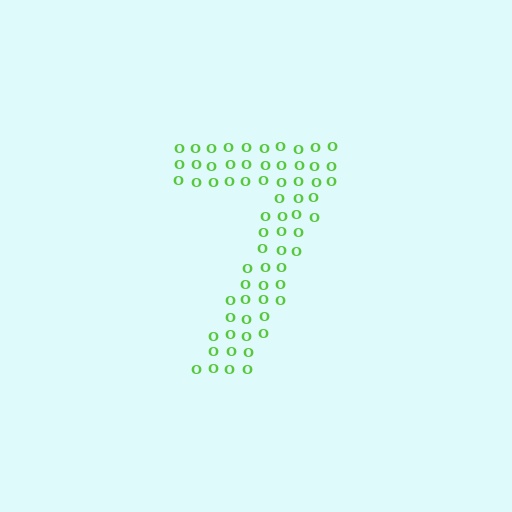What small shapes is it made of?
It is made of small letter O's.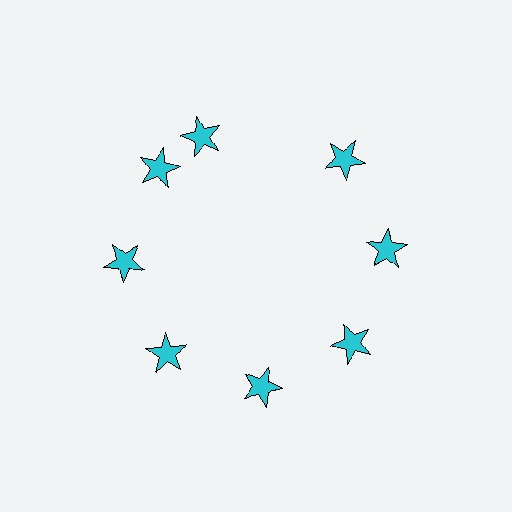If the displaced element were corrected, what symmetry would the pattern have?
It would have 8-fold rotational symmetry — the pattern would map onto itself every 45 degrees.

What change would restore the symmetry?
The symmetry would be restored by rotating it back into even spacing with its neighbors so that all 8 stars sit at equal angles and equal distance from the center.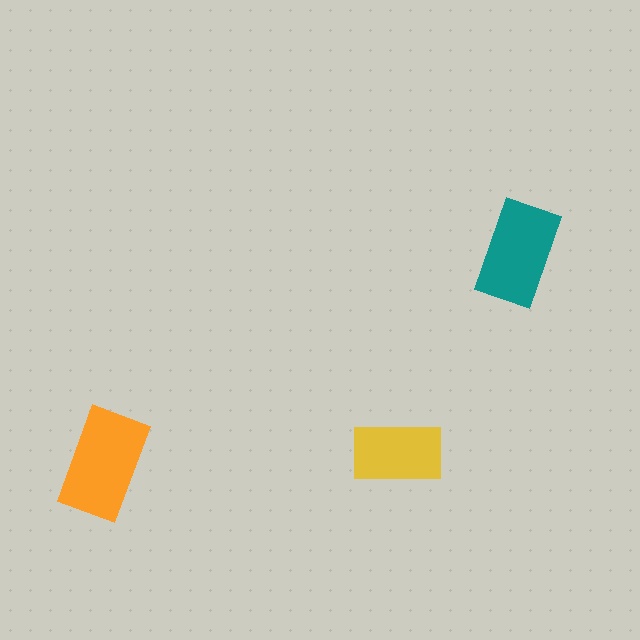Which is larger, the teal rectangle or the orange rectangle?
The orange one.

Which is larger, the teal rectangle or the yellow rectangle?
The teal one.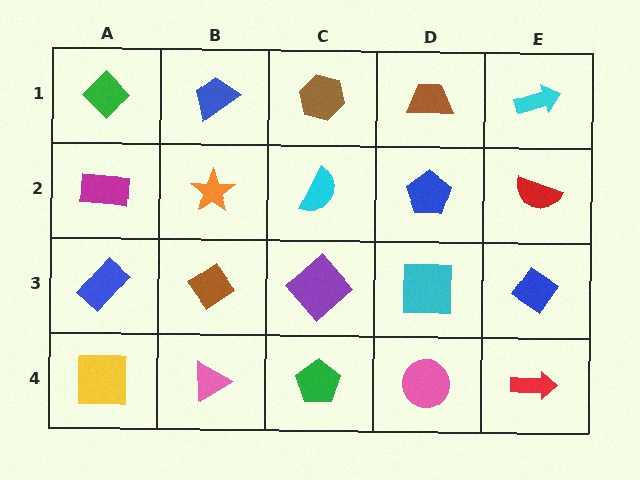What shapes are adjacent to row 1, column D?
A blue pentagon (row 2, column D), a brown hexagon (row 1, column C), a cyan arrow (row 1, column E).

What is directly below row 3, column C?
A green pentagon.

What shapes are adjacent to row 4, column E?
A blue diamond (row 3, column E), a pink circle (row 4, column D).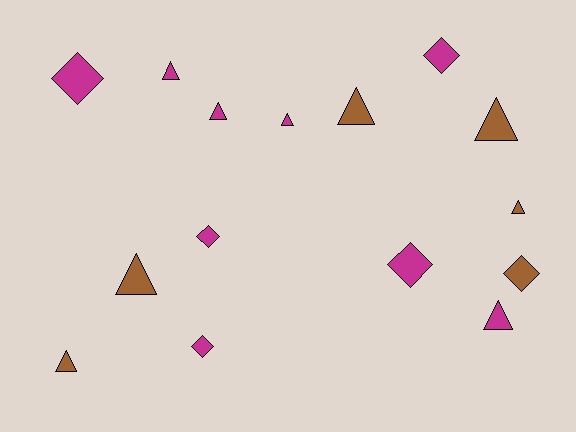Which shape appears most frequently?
Triangle, with 9 objects.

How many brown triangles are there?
There are 5 brown triangles.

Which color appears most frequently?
Magenta, with 9 objects.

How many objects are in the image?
There are 15 objects.